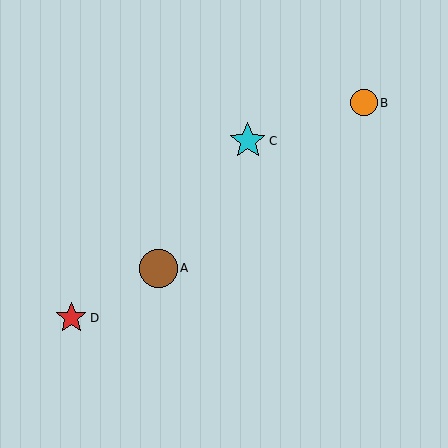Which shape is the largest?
The brown circle (labeled A) is the largest.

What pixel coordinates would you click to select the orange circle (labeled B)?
Click at (364, 103) to select the orange circle B.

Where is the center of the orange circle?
The center of the orange circle is at (364, 103).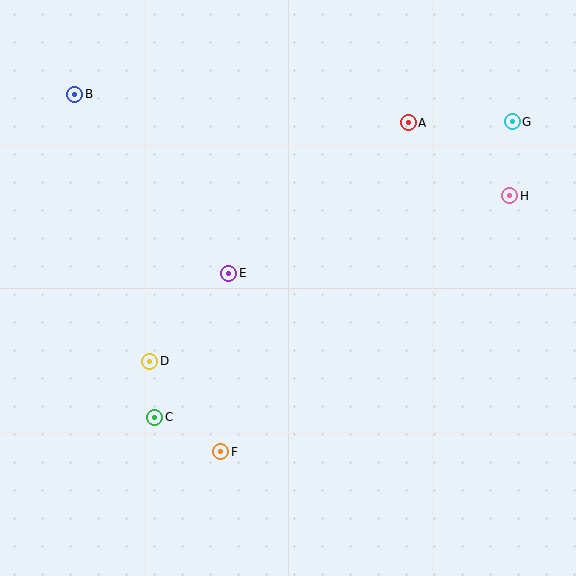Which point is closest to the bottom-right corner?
Point F is closest to the bottom-right corner.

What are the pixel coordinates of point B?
Point B is at (75, 94).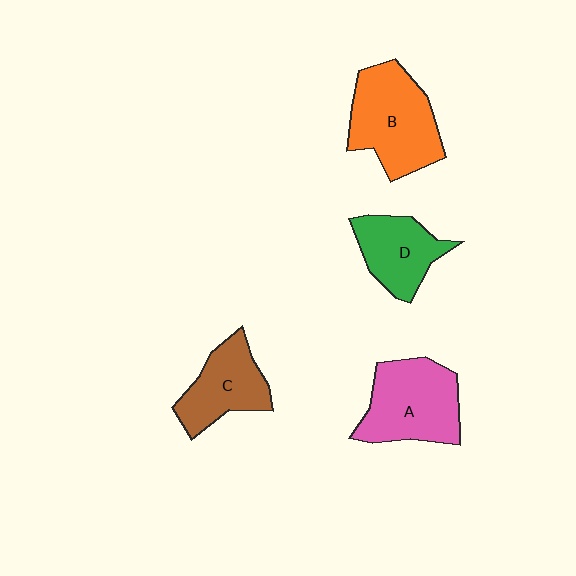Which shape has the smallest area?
Shape D (green).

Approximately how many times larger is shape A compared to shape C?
Approximately 1.3 times.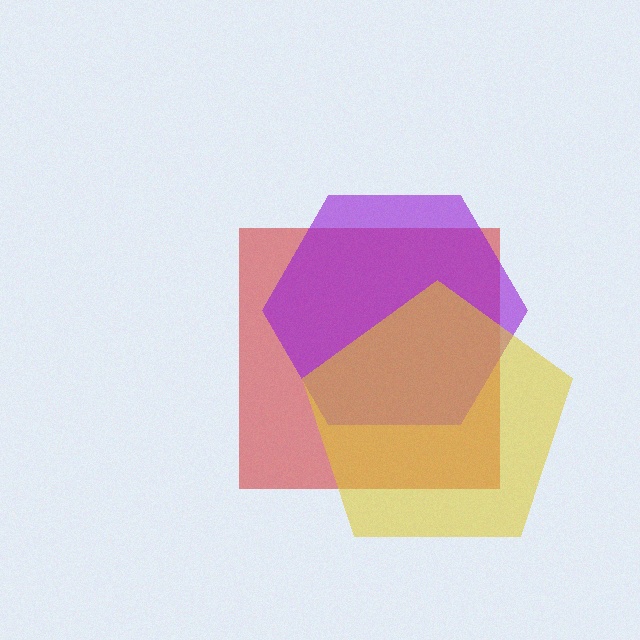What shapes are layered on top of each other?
The layered shapes are: a red square, a purple hexagon, a yellow pentagon.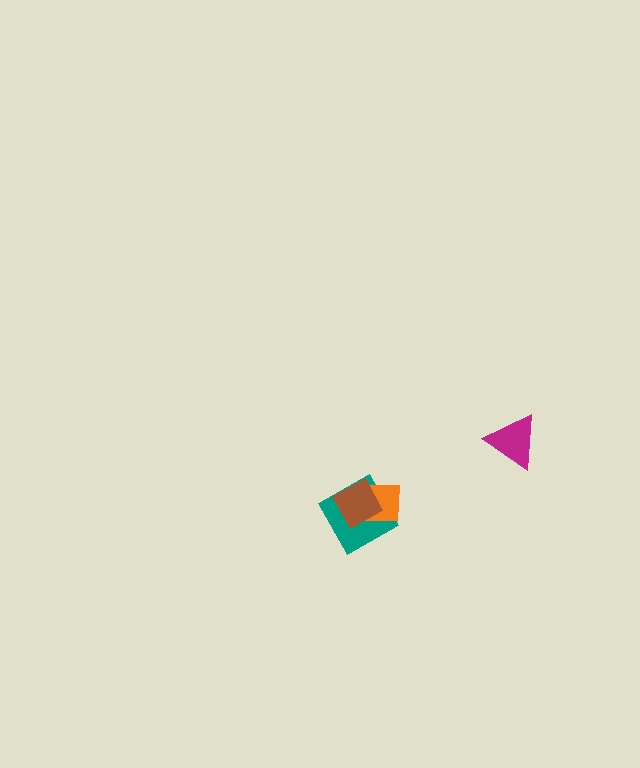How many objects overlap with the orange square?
2 objects overlap with the orange square.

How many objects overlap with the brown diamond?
2 objects overlap with the brown diamond.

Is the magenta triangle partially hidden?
No, no other shape covers it.